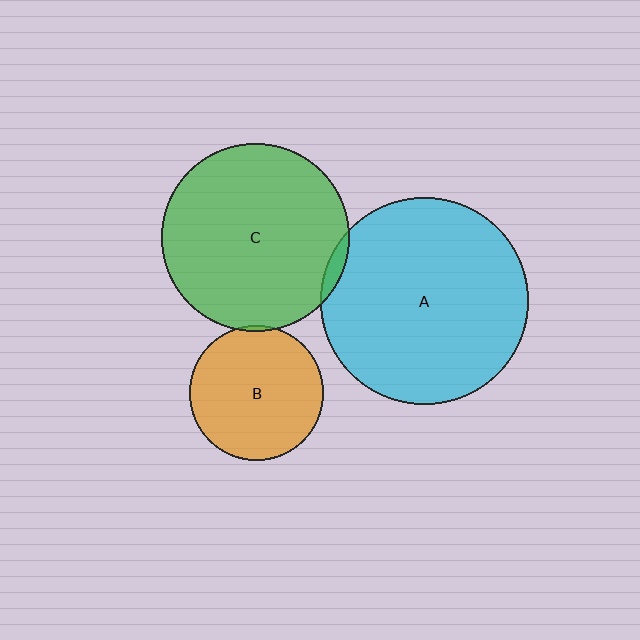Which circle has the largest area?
Circle A (cyan).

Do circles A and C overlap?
Yes.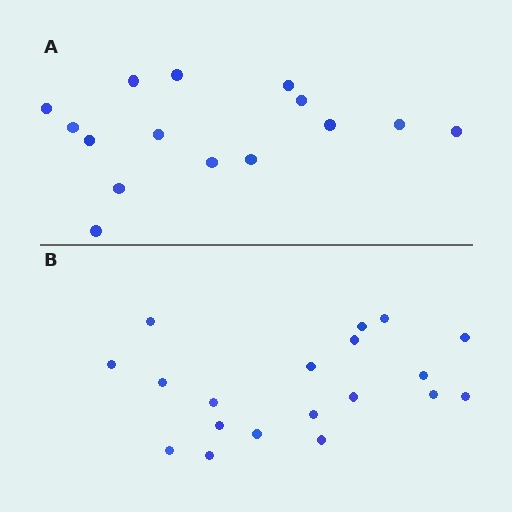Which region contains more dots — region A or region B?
Region B (the bottom region) has more dots.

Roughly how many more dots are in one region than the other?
Region B has about 4 more dots than region A.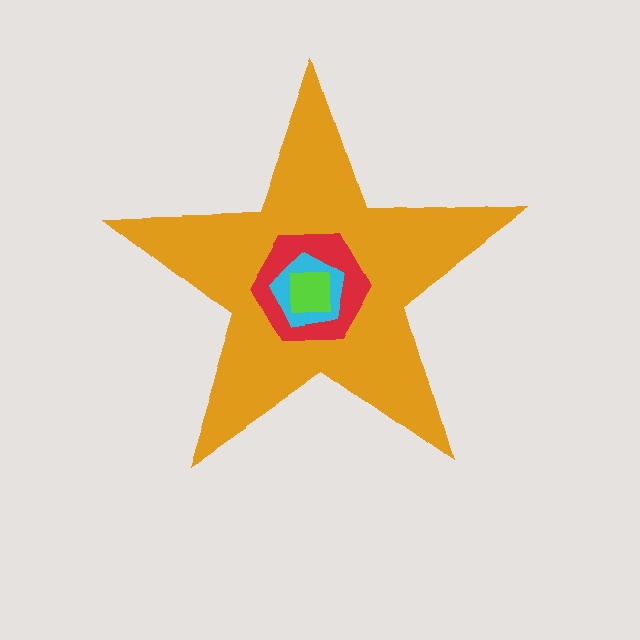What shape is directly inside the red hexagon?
The cyan pentagon.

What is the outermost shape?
The orange star.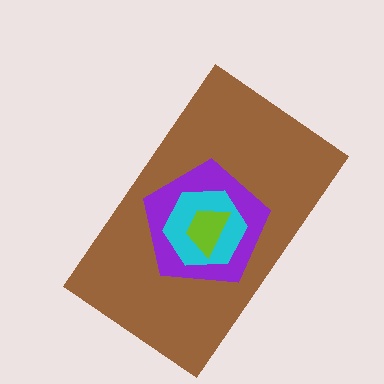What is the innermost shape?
The lime trapezoid.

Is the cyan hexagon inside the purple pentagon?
Yes.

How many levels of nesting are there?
4.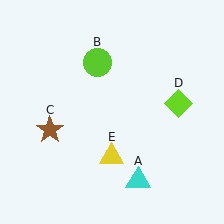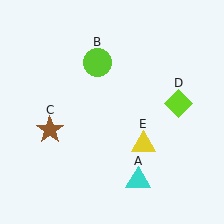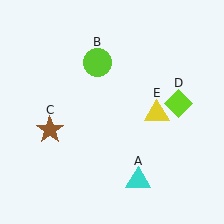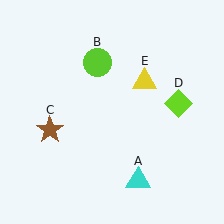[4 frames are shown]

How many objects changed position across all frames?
1 object changed position: yellow triangle (object E).